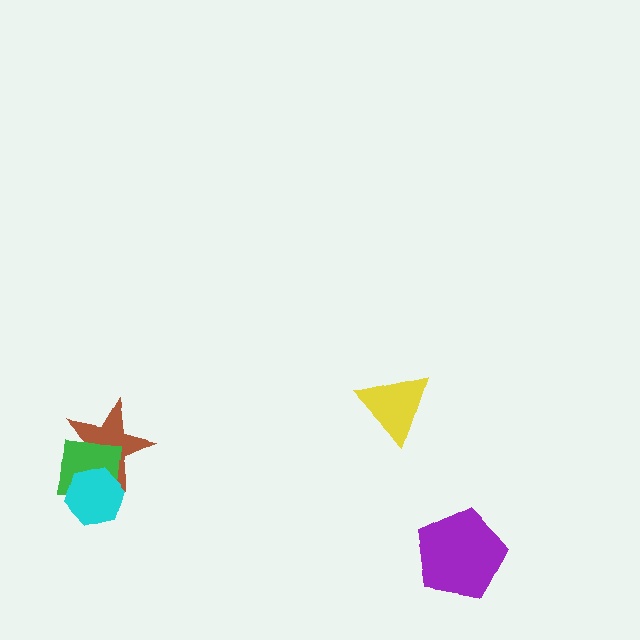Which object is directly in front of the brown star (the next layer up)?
The green square is directly in front of the brown star.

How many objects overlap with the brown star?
2 objects overlap with the brown star.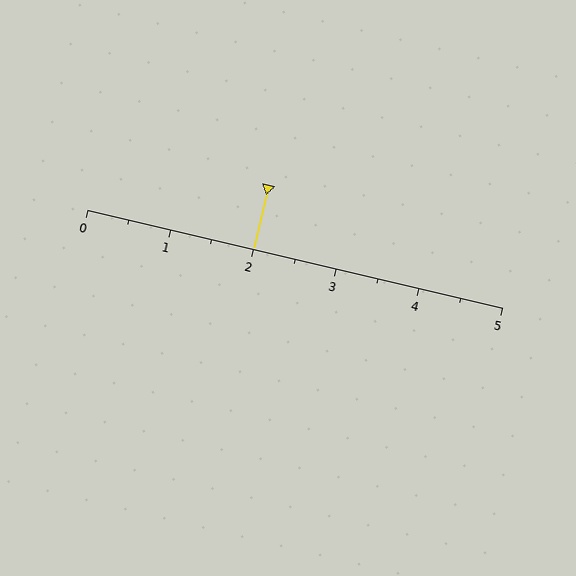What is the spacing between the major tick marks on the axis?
The major ticks are spaced 1 apart.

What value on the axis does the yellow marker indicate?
The marker indicates approximately 2.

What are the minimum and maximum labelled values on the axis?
The axis runs from 0 to 5.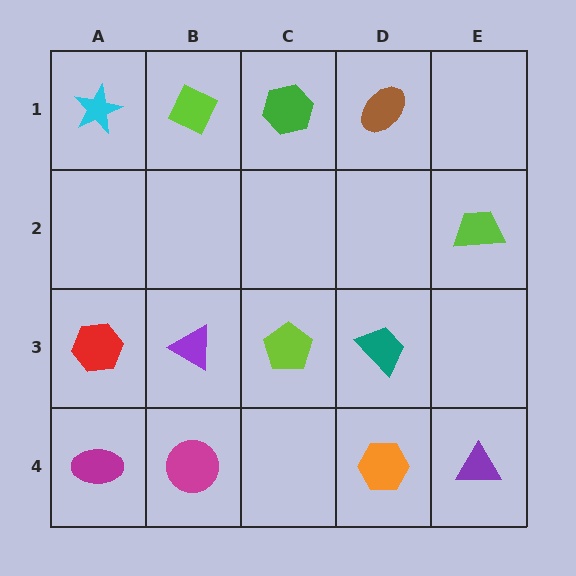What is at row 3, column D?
A teal trapezoid.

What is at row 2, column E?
A lime trapezoid.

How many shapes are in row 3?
4 shapes.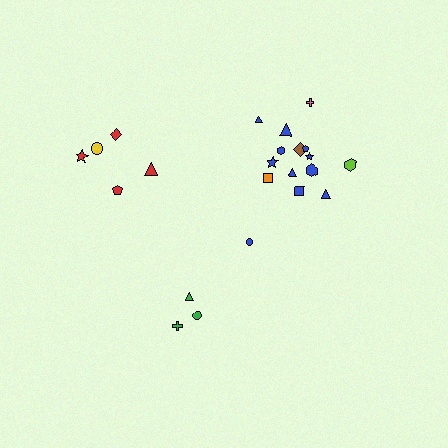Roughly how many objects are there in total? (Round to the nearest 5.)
Roughly 25 objects in total.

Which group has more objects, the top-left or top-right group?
The top-right group.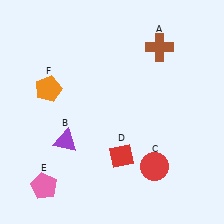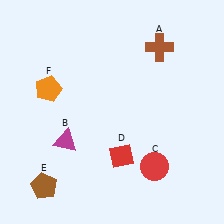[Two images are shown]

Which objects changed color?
B changed from purple to magenta. E changed from pink to brown.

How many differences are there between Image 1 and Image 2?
There are 2 differences between the two images.